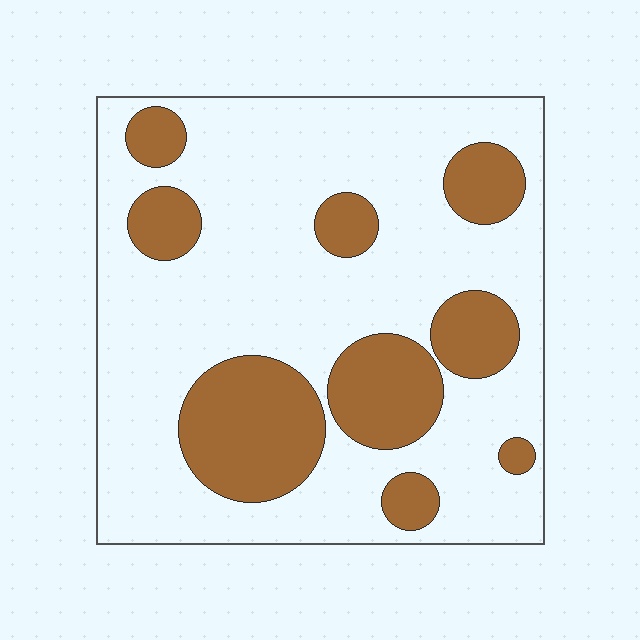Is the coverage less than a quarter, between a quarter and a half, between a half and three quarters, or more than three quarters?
Between a quarter and a half.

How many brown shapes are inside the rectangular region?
9.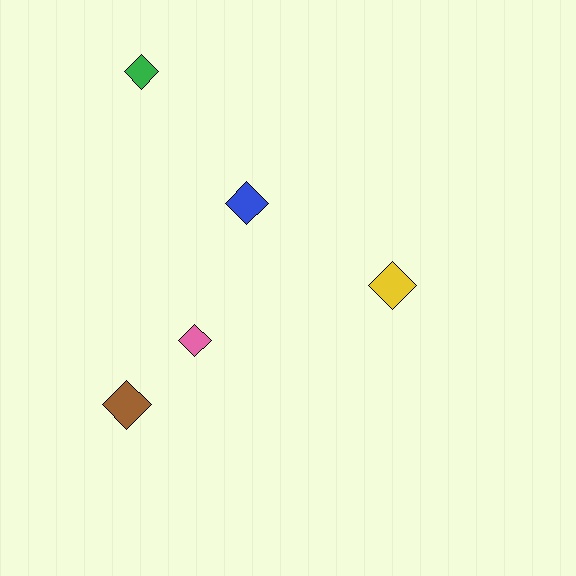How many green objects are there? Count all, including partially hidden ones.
There is 1 green object.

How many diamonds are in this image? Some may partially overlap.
There are 5 diamonds.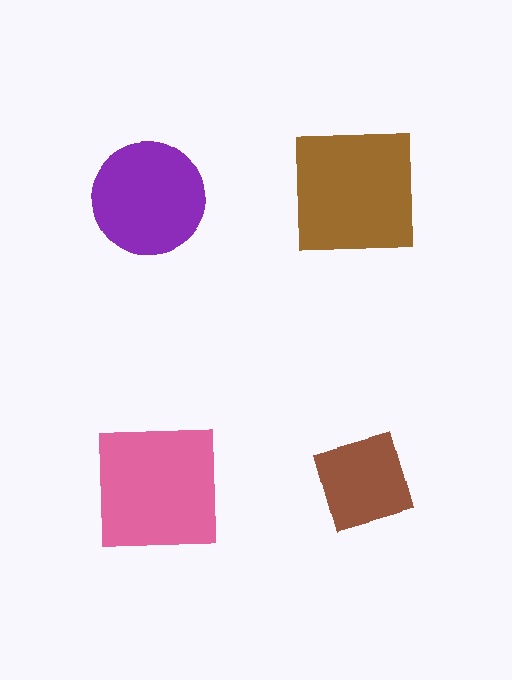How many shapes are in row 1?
2 shapes.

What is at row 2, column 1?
A pink square.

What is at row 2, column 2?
A brown diamond.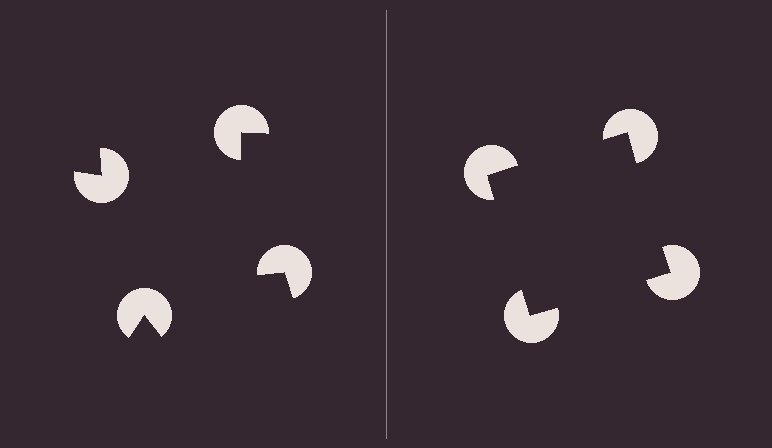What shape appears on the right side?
An illusory square.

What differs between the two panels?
The pac-man discs are positioned identically on both sides; only the wedge orientations differ. On the right they align to a square; on the left they are misaligned.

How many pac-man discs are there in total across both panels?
8 — 4 on each side.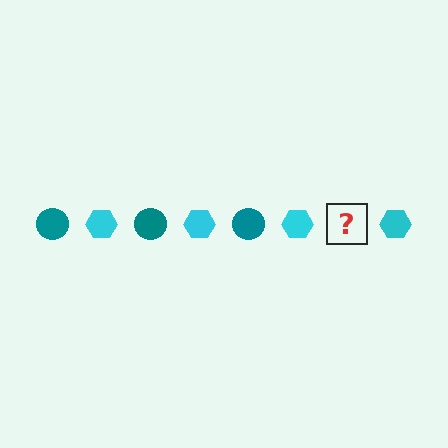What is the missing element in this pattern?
The missing element is a teal circle.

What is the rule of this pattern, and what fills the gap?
The rule is that the pattern alternates between teal circle and cyan hexagon. The gap should be filled with a teal circle.